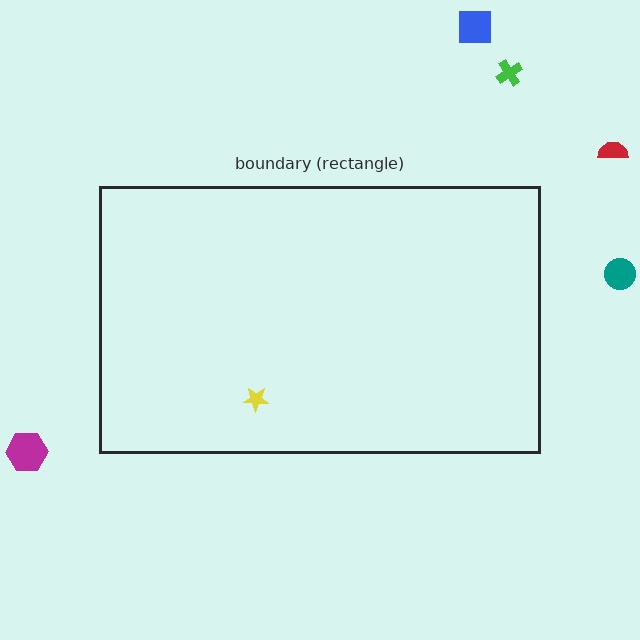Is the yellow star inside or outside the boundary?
Inside.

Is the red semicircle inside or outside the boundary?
Outside.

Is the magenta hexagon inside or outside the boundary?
Outside.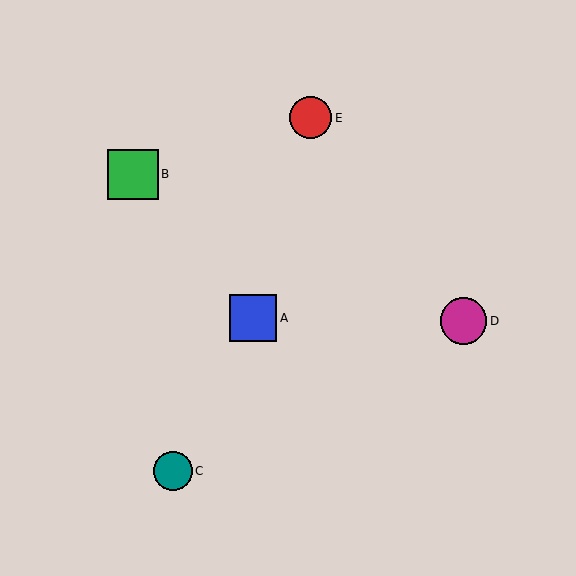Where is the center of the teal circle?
The center of the teal circle is at (173, 471).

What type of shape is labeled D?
Shape D is a magenta circle.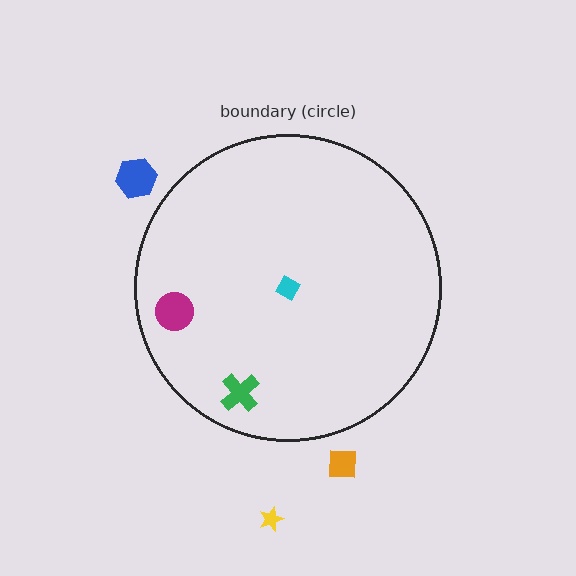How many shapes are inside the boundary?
3 inside, 3 outside.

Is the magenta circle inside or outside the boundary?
Inside.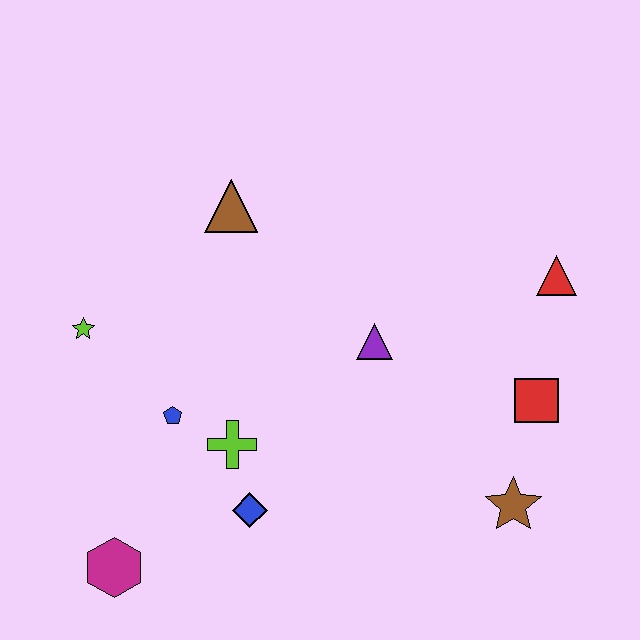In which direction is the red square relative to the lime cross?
The red square is to the right of the lime cross.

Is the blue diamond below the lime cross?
Yes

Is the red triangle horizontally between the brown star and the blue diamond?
No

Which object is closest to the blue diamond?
The lime cross is closest to the blue diamond.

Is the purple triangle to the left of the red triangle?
Yes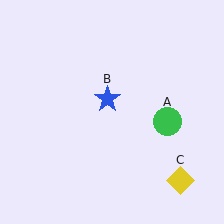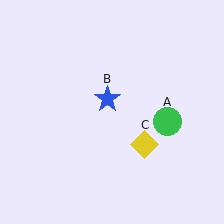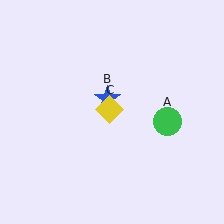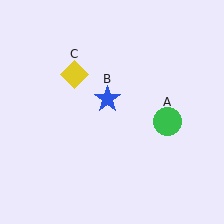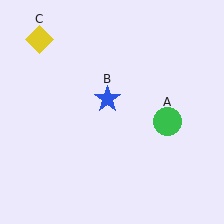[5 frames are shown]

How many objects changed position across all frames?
1 object changed position: yellow diamond (object C).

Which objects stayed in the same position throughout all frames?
Green circle (object A) and blue star (object B) remained stationary.